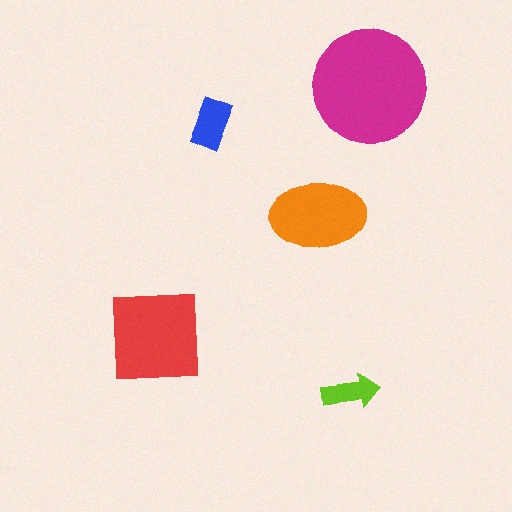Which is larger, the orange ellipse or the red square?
The red square.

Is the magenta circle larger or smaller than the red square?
Larger.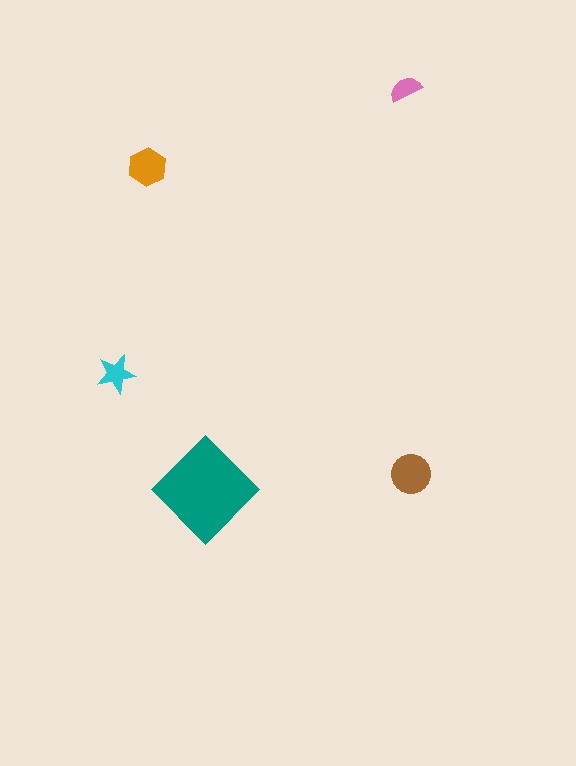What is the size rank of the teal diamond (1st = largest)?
1st.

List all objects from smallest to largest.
The pink semicircle, the cyan star, the orange hexagon, the brown circle, the teal diamond.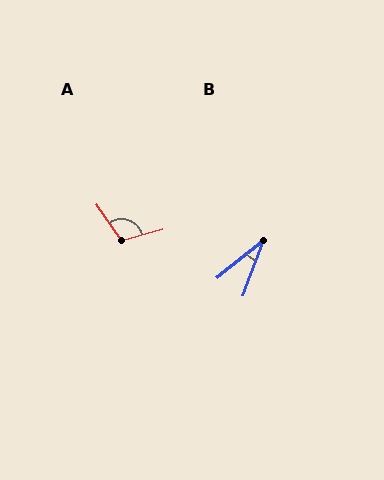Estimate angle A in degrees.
Approximately 109 degrees.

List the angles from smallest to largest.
B (31°), A (109°).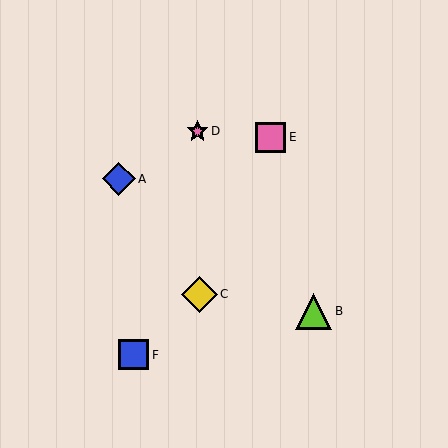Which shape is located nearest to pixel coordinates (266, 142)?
The pink square (labeled E) at (271, 137) is nearest to that location.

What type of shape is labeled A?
Shape A is a blue diamond.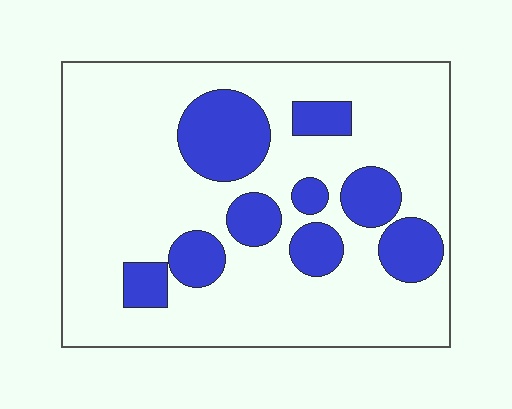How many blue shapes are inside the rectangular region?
9.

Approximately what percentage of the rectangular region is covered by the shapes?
Approximately 25%.